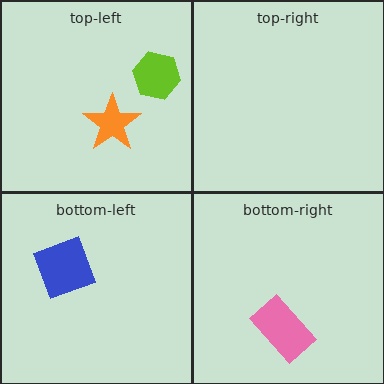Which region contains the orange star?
The top-left region.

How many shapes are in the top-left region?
2.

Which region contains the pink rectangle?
The bottom-right region.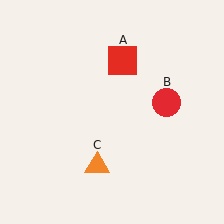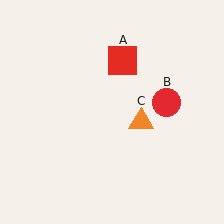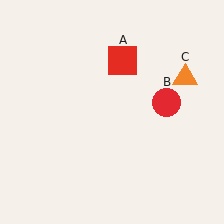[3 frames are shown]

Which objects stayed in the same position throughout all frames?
Red square (object A) and red circle (object B) remained stationary.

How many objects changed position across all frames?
1 object changed position: orange triangle (object C).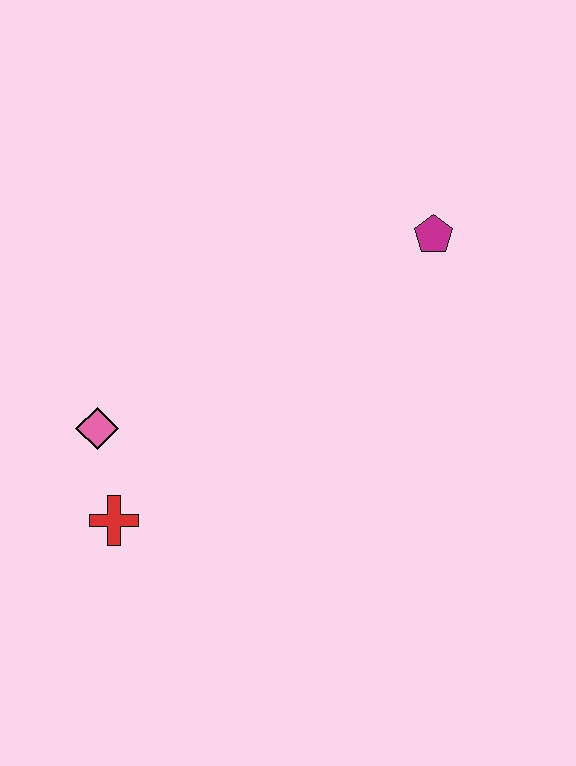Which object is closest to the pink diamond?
The red cross is closest to the pink diamond.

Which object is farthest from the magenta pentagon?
The red cross is farthest from the magenta pentagon.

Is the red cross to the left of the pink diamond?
No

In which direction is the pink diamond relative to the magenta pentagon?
The pink diamond is to the left of the magenta pentagon.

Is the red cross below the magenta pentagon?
Yes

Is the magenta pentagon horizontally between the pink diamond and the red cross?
No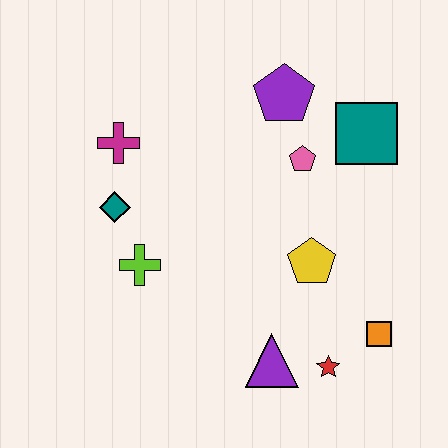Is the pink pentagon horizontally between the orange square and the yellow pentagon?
No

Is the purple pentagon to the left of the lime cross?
No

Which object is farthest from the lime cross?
The teal square is farthest from the lime cross.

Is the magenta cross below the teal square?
Yes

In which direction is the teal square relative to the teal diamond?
The teal square is to the right of the teal diamond.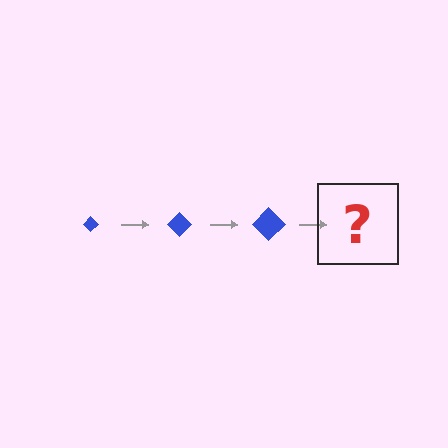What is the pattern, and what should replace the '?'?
The pattern is that the diamond gets progressively larger each step. The '?' should be a blue diamond, larger than the previous one.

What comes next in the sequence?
The next element should be a blue diamond, larger than the previous one.